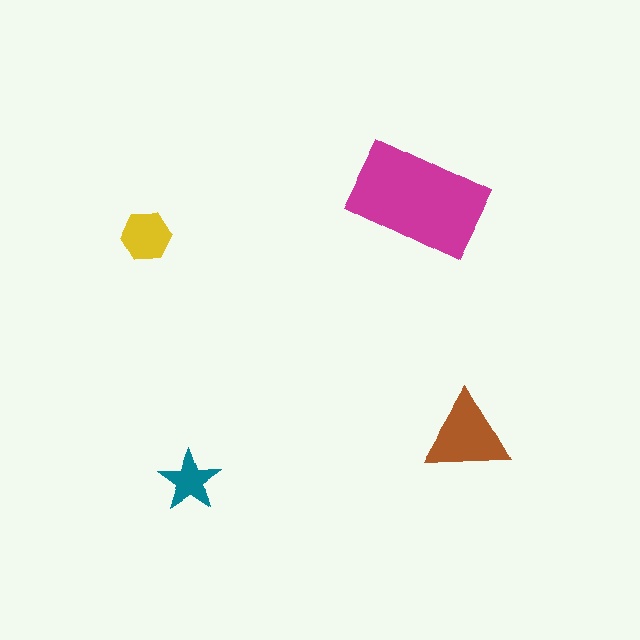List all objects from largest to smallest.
The magenta rectangle, the brown triangle, the yellow hexagon, the teal star.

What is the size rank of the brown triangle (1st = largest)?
2nd.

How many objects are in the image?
There are 4 objects in the image.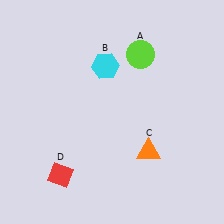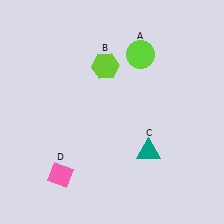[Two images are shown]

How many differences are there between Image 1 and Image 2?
There are 3 differences between the two images.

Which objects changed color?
B changed from cyan to lime. C changed from orange to teal. D changed from red to pink.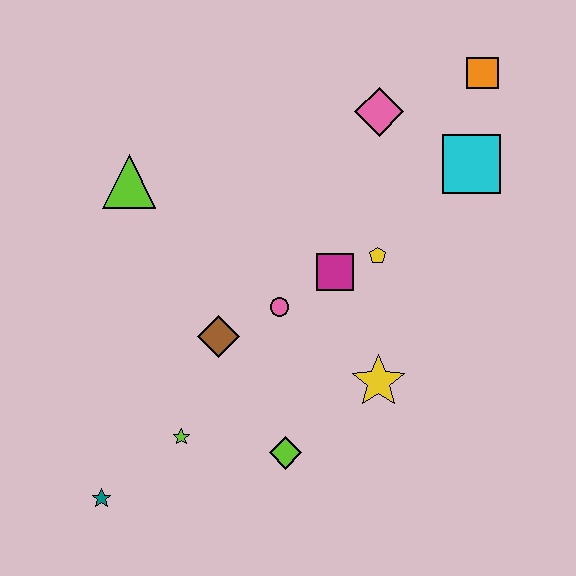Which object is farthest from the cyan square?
The teal star is farthest from the cyan square.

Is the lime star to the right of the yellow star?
No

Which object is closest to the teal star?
The lime star is closest to the teal star.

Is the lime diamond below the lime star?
Yes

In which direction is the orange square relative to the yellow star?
The orange square is above the yellow star.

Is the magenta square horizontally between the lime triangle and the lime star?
No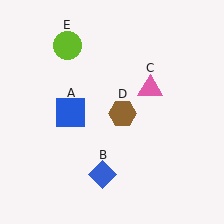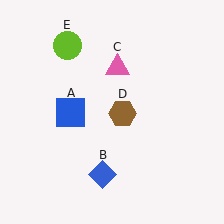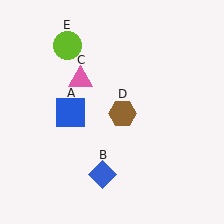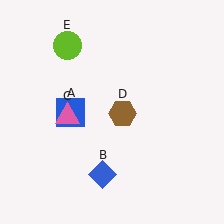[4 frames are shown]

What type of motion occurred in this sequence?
The pink triangle (object C) rotated counterclockwise around the center of the scene.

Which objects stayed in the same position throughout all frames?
Blue square (object A) and blue diamond (object B) and brown hexagon (object D) and lime circle (object E) remained stationary.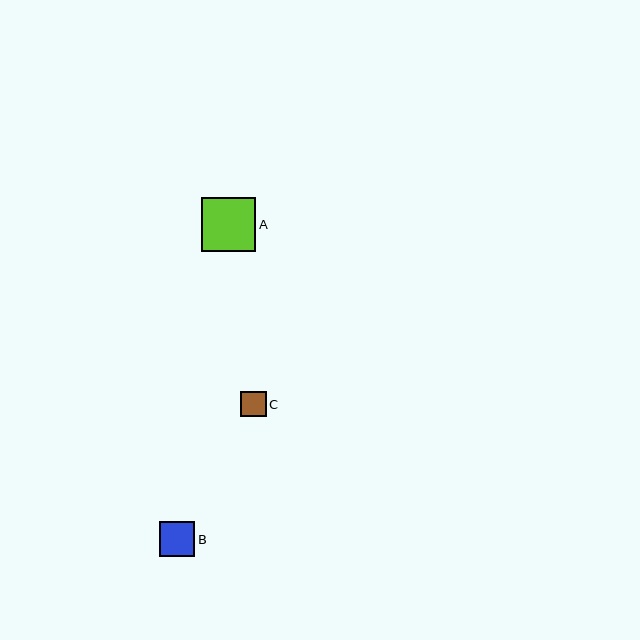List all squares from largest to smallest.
From largest to smallest: A, B, C.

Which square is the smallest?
Square C is the smallest with a size of approximately 26 pixels.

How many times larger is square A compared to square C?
Square A is approximately 2.1 times the size of square C.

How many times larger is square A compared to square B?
Square A is approximately 1.5 times the size of square B.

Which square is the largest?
Square A is the largest with a size of approximately 55 pixels.